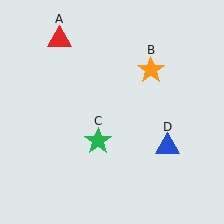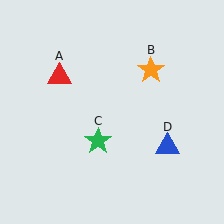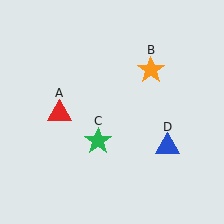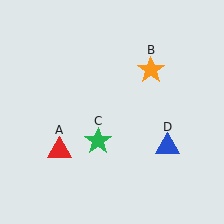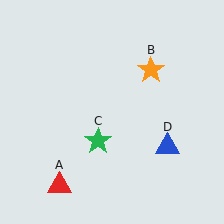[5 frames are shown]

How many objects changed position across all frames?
1 object changed position: red triangle (object A).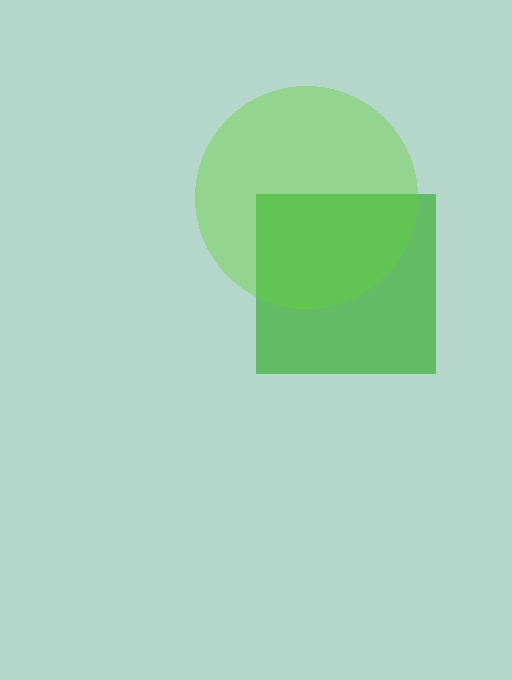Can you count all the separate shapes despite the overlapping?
Yes, there are 2 separate shapes.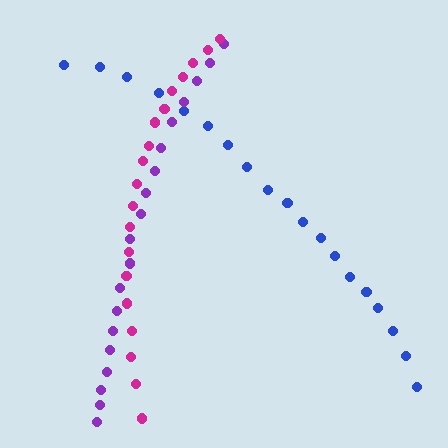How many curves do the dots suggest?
There are 3 distinct paths.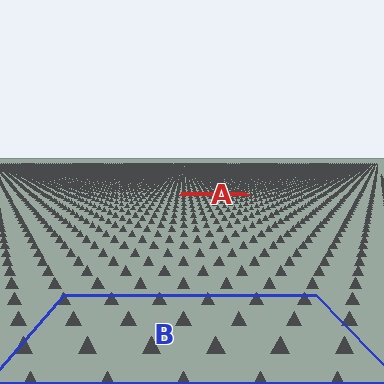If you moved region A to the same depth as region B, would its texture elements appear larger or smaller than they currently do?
They would appear larger. At a closer depth, the same texture elements are projected at a bigger on-screen size.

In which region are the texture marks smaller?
The texture marks are smaller in region A, because it is farther away.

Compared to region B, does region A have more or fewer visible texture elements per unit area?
Region A has more texture elements per unit area — they are packed more densely because it is farther away.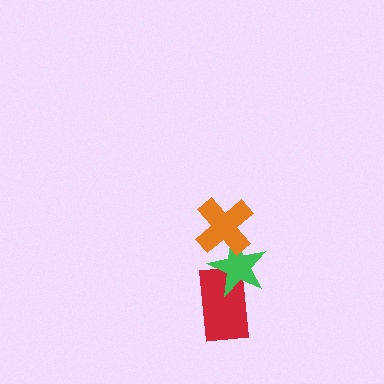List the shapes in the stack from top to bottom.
From top to bottom: the orange cross, the green star, the red rectangle.